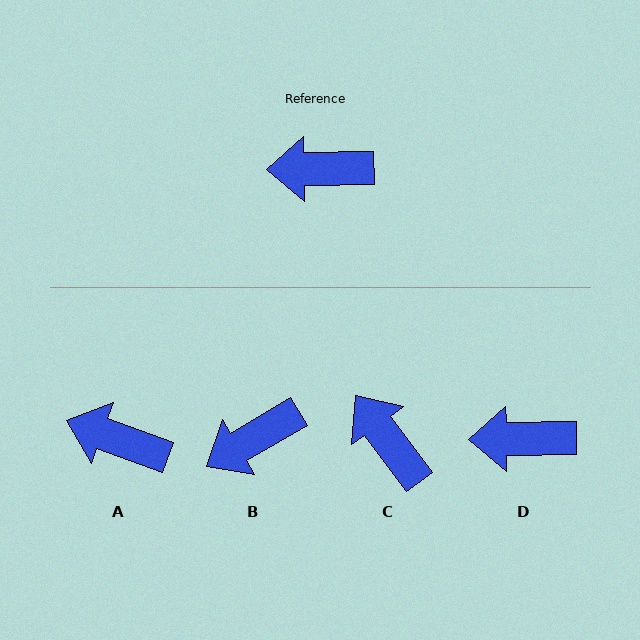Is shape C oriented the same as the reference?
No, it is off by about 55 degrees.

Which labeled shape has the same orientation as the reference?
D.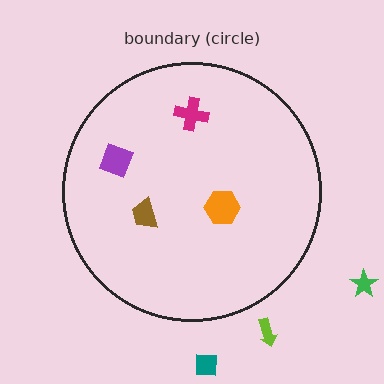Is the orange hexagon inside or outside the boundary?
Inside.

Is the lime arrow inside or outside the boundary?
Outside.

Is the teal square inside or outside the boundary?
Outside.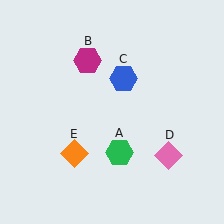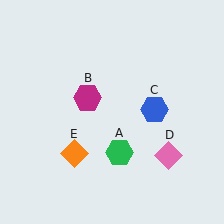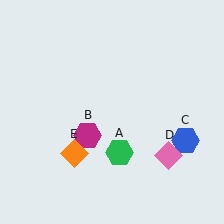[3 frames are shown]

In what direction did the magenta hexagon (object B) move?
The magenta hexagon (object B) moved down.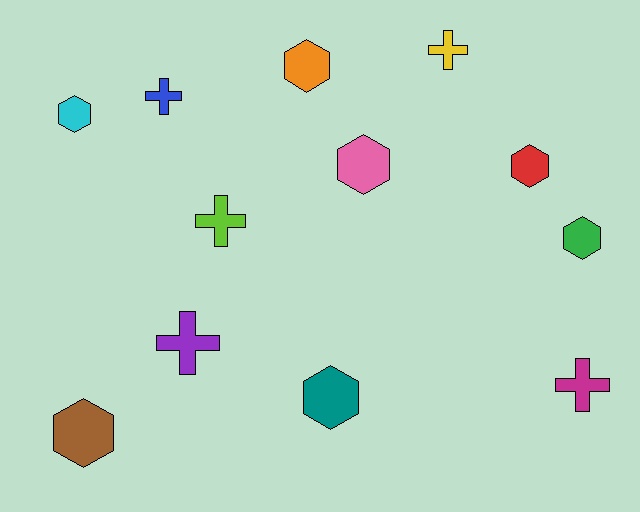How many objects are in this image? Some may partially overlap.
There are 12 objects.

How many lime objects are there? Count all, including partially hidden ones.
There is 1 lime object.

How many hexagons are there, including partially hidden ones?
There are 7 hexagons.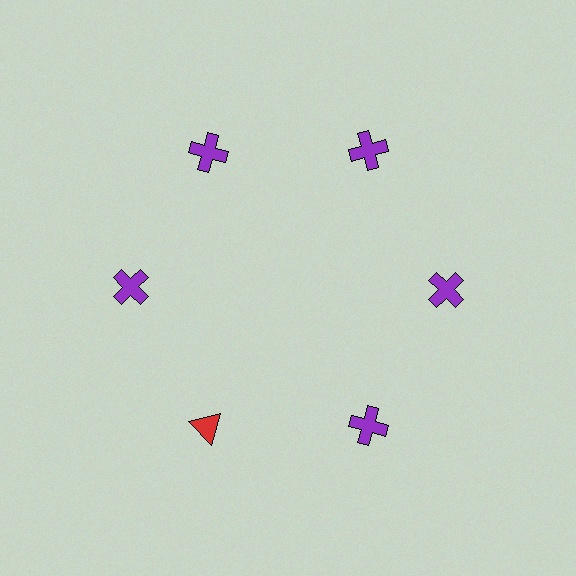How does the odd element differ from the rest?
It differs in both color (red instead of purple) and shape (triangle instead of cross).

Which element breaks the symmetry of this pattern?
The red triangle at roughly the 7 o'clock position breaks the symmetry. All other shapes are purple crosses.